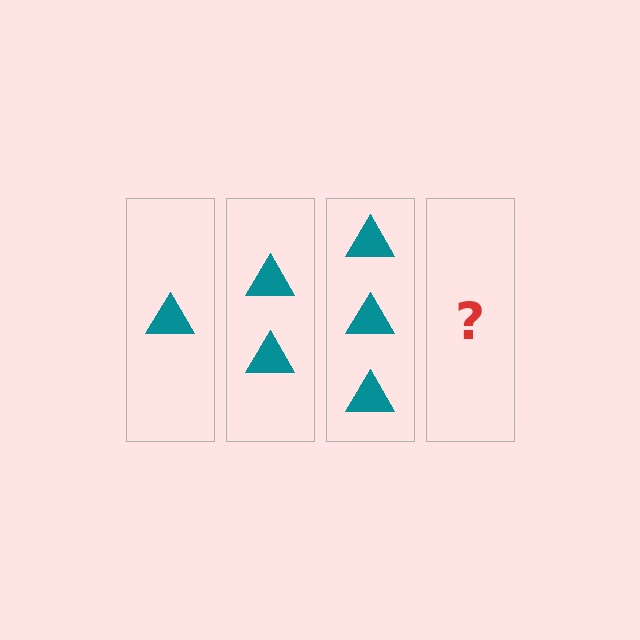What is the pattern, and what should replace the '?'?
The pattern is that each step adds one more triangle. The '?' should be 4 triangles.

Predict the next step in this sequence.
The next step is 4 triangles.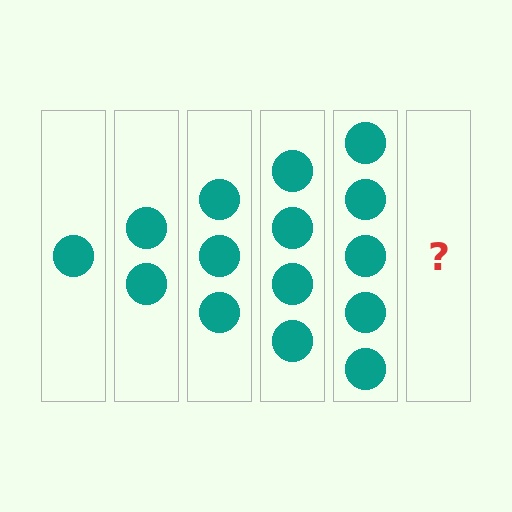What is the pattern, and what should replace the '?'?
The pattern is that each step adds one more circle. The '?' should be 6 circles.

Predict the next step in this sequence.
The next step is 6 circles.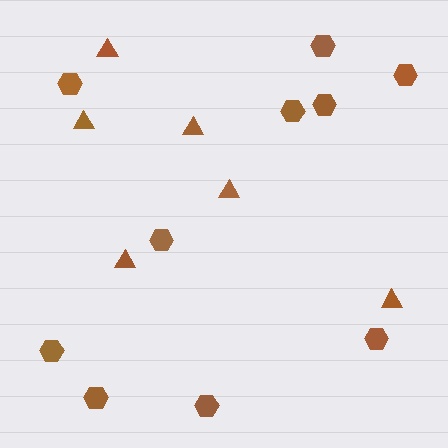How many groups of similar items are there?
There are 2 groups: one group of hexagons (10) and one group of triangles (6).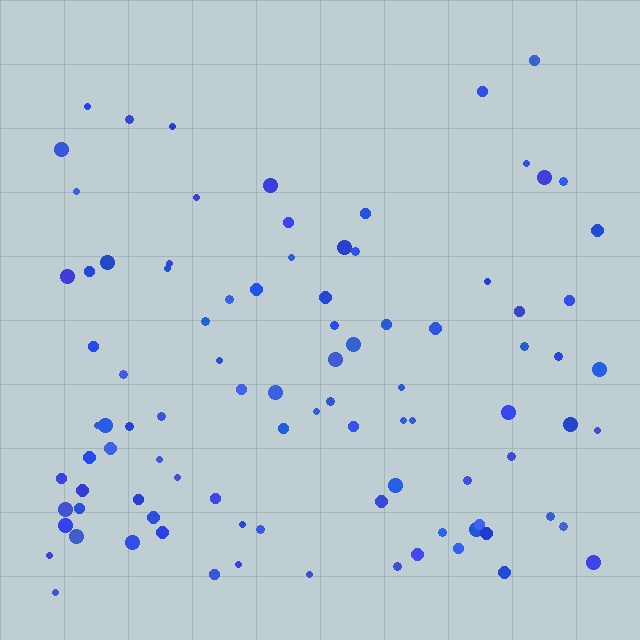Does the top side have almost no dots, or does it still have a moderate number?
Still a moderate number, just noticeably fewer than the bottom.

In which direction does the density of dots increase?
From top to bottom, with the bottom side densest.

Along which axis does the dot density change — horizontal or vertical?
Vertical.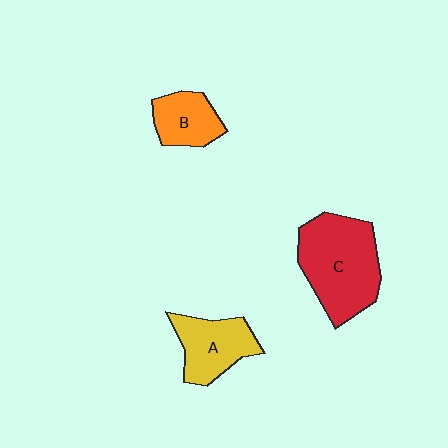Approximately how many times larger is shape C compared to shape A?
Approximately 1.6 times.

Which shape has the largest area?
Shape C (red).